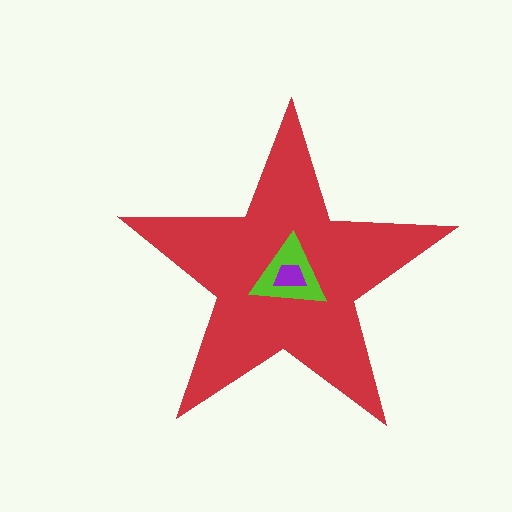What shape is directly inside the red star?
The lime triangle.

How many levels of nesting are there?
3.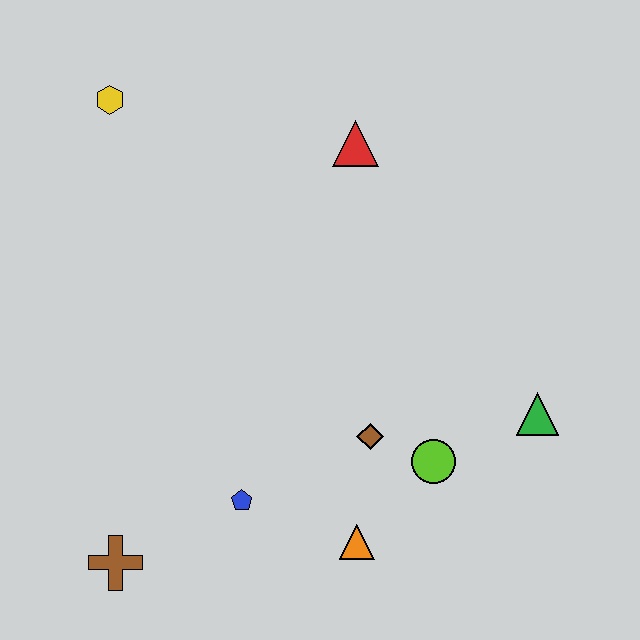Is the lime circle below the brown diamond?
Yes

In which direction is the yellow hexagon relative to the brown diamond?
The yellow hexagon is above the brown diamond.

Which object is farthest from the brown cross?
The red triangle is farthest from the brown cross.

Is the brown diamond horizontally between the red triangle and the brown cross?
No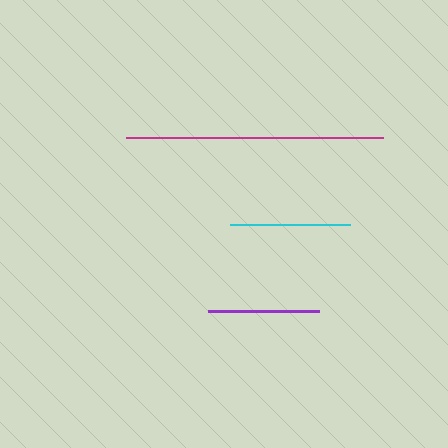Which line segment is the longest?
The magenta line is the longest at approximately 257 pixels.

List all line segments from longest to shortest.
From longest to shortest: magenta, cyan, purple.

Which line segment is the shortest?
The purple line is the shortest at approximately 111 pixels.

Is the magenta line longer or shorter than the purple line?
The magenta line is longer than the purple line.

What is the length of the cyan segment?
The cyan segment is approximately 121 pixels long.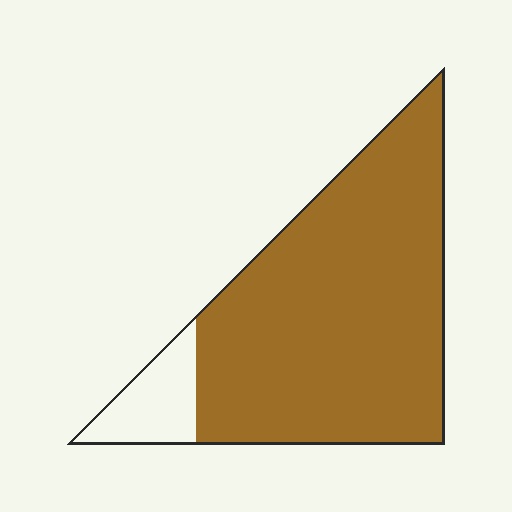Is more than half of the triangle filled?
Yes.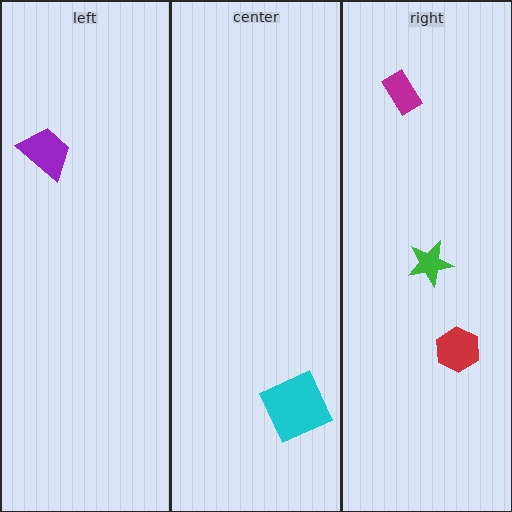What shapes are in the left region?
The purple trapezoid.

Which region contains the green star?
The right region.